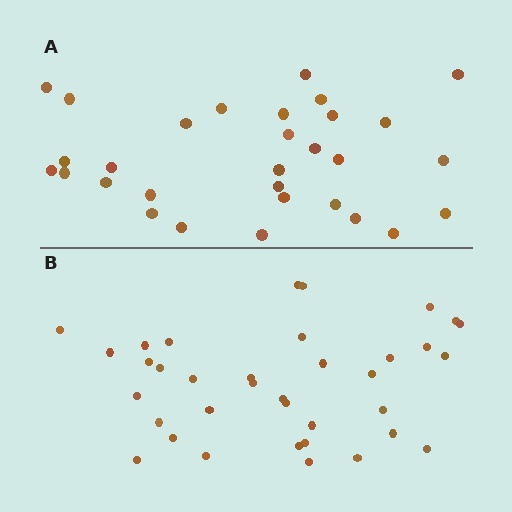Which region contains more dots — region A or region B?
Region B (the bottom region) has more dots.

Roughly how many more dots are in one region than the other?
Region B has about 6 more dots than region A.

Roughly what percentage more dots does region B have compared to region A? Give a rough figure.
About 20% more.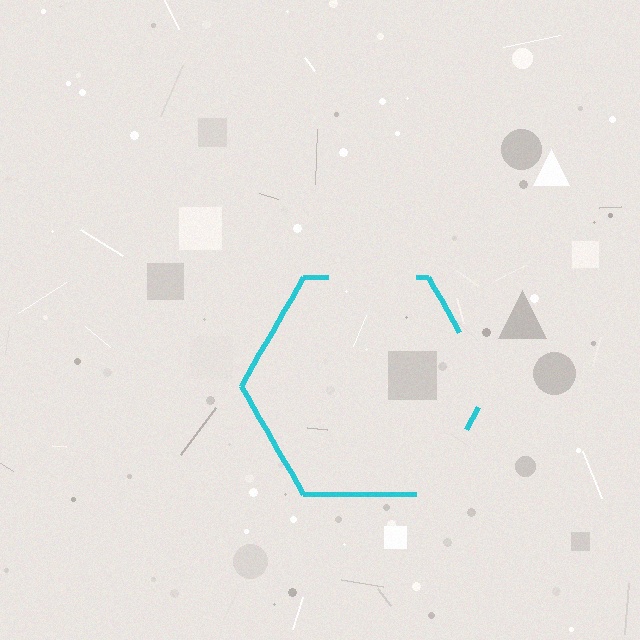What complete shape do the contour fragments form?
The contour fragments form a hexagon.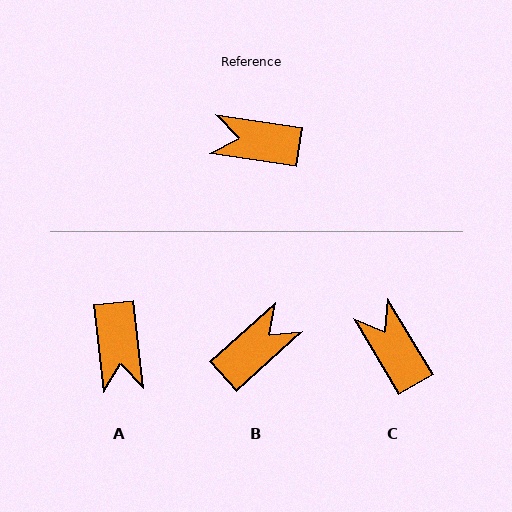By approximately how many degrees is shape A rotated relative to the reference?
Approximately 105 degrees counter-clockwise.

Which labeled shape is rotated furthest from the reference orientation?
B, about 129 degrees away.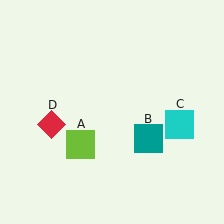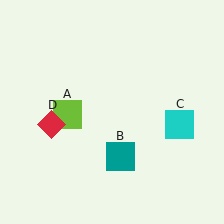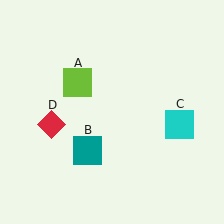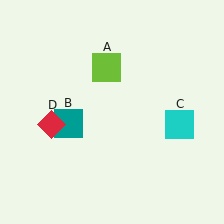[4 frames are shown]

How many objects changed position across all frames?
2 objects changed position: lime square (object A), teal square (object B).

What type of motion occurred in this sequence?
The lime square (object A), teal square (object B) rotated clockwise around the center of the scene.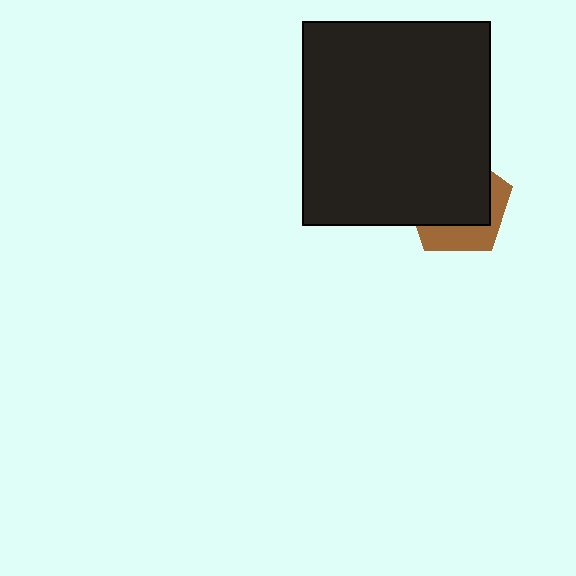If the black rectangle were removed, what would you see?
You would see the complete brown pentagon.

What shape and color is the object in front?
The object in front is a black rectangle.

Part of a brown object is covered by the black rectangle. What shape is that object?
It is a pentagon.